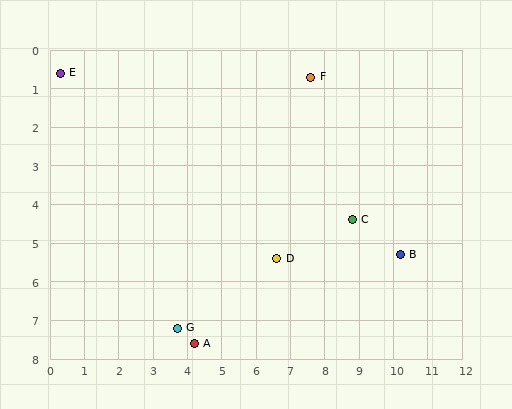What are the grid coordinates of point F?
Point F is at approximately (7.6, 0.7).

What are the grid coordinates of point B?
Point B is at approximately (10.2, 5.3).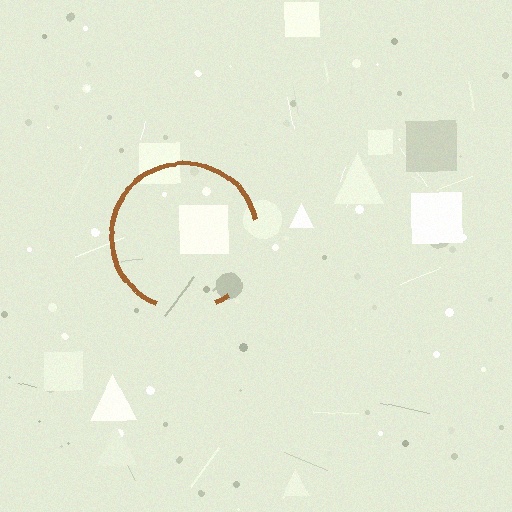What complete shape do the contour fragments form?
The contour fragments form a circle.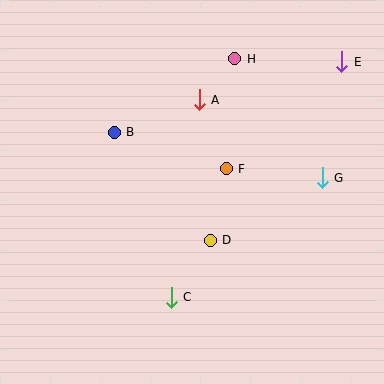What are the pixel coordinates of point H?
Point H is at (235, 59).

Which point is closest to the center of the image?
Point F at (226, 169) is closest to the center.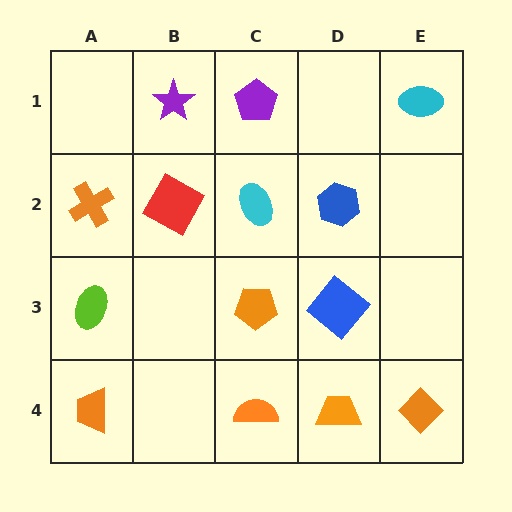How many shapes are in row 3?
3 shapes.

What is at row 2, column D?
A blue hexagon.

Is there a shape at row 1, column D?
No, that cell is empty.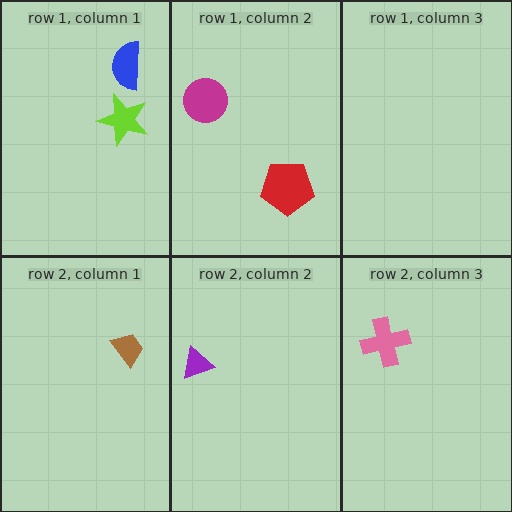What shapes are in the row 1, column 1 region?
The lime star, the blue semicircle.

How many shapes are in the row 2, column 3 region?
1.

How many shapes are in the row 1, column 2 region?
2.